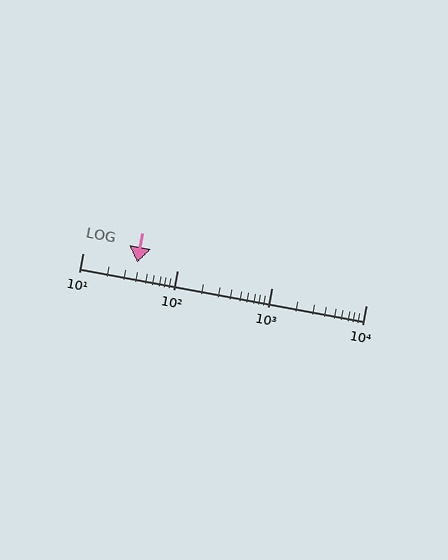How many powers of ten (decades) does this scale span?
The scale spans 3 decades, from 10 to 10000.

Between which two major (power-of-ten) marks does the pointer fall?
The pointer is between 10 and 100.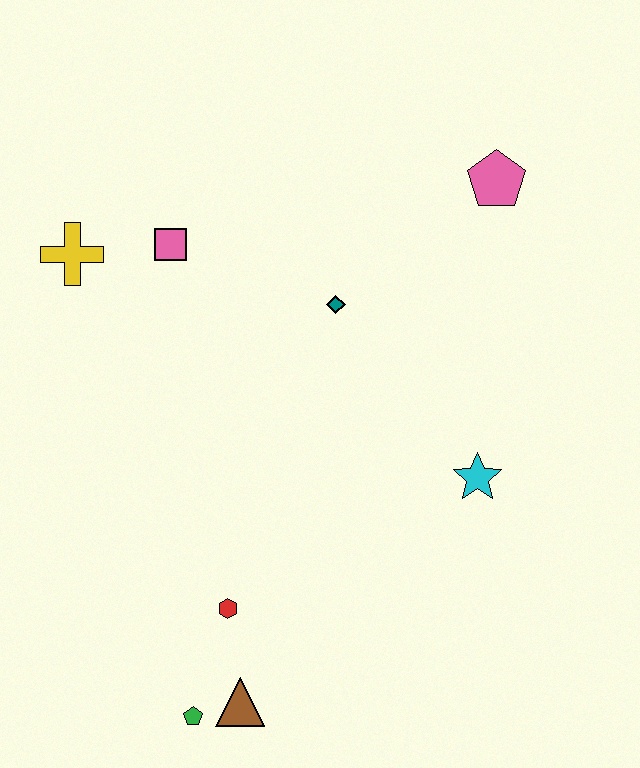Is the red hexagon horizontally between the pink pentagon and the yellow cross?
Yes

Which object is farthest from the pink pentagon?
The green pentagon is farthest from the pink pentagon.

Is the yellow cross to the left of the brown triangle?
Yes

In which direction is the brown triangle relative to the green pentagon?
The brown triangle is to the right of the green pentagon.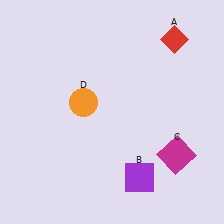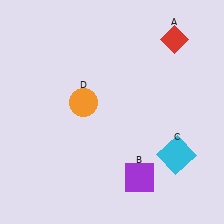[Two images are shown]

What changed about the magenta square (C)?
In Image 1, C is magenta. In Image 2, it changed to cyan.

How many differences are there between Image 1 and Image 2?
There is 1 difference between the two images.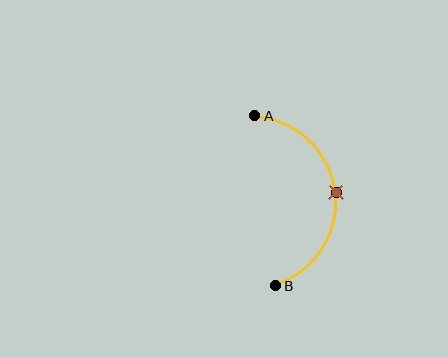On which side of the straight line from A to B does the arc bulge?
The arc bulges to the right of the straight line connecting A and B.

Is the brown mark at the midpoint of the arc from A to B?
Yes. The brown mark lies on the arc at equal arc-length from both A and B — it is the arc midpoint.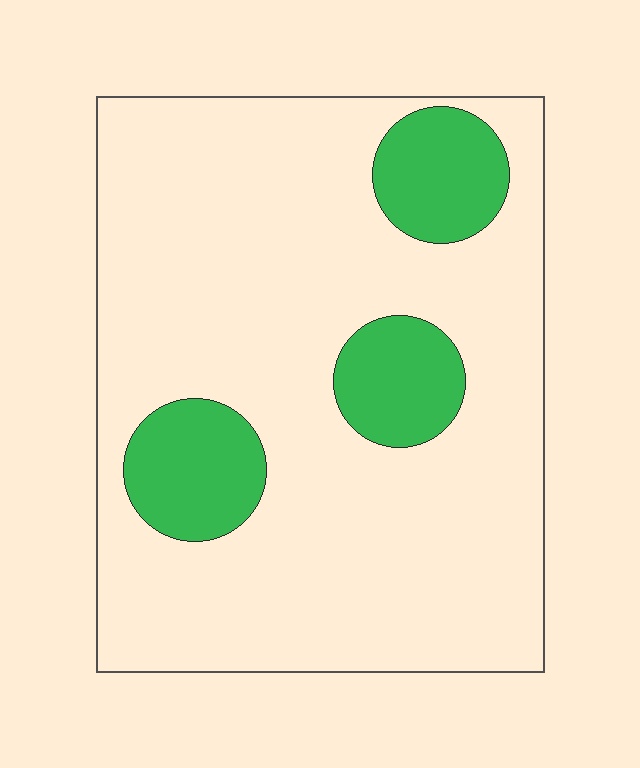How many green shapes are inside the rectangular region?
3.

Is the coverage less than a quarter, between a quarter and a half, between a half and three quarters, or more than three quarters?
Less than a quarter.